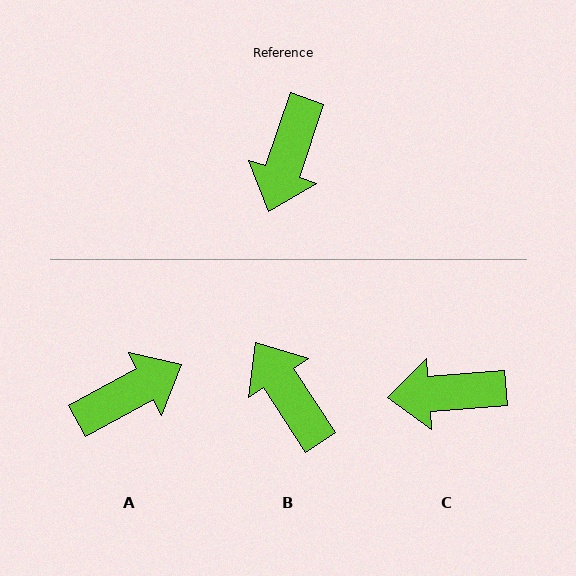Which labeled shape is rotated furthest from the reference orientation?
A, about 137 degrees away.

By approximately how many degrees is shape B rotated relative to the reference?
Approximately 128 degrees clockwise.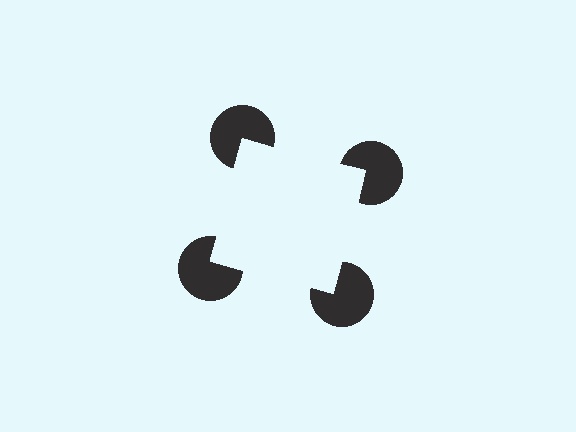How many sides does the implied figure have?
4 sides.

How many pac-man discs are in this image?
There are 4 — one at each vertex of the illusory square.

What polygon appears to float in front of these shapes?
An illusory square — its edges are inferred from the aligned wedge cuts in the pac-man discs, not physically drawn.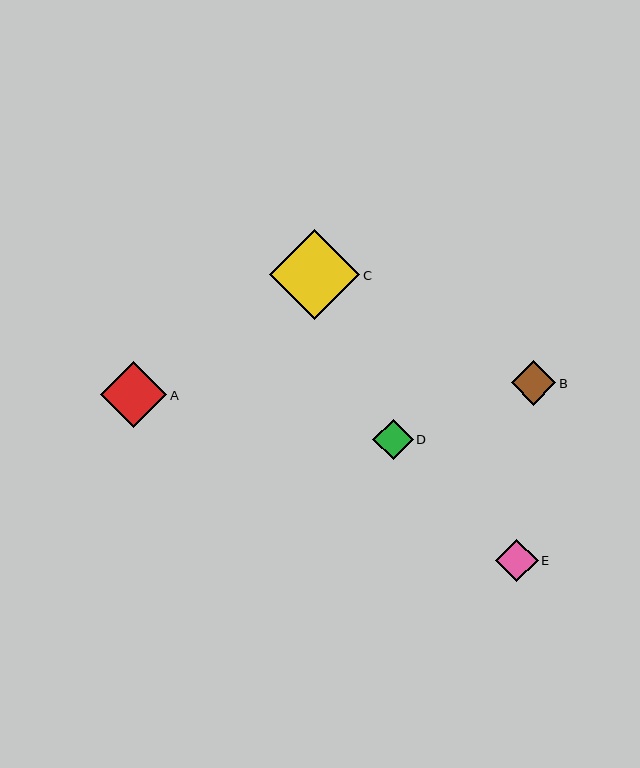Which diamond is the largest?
Diamond C is the largest with a size of approximately 90 pixels.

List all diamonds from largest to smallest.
From largest to smallest: C, A, B, E, D.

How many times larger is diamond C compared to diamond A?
Diamond C is approximately 1.4 times the size of diamond A.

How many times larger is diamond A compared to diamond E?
Diamond A is approximately 1.6 times the size of diamond E.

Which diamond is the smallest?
Diamond D is the smallest with a size of approximately 40 pixels.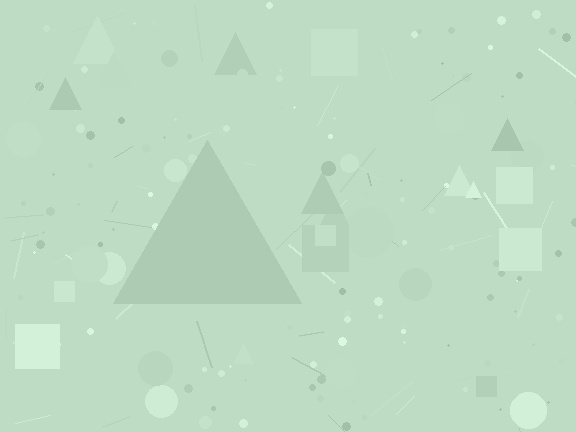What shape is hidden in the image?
A triangle is hidden in the image.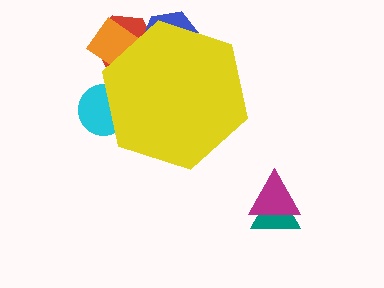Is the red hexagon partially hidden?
Yes, the red hexagon is partially hidden behind the yellow hexagon.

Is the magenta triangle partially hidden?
No, the magenta triangle is fully visible.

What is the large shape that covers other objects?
A yellow hexagon.